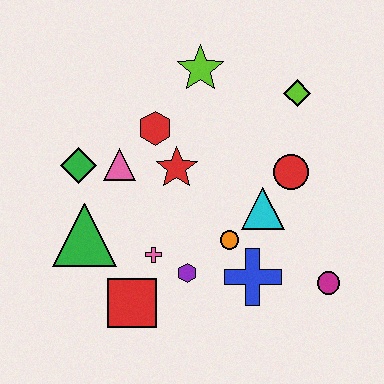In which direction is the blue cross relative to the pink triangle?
The blue cross is to the right of the pink triangle.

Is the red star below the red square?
No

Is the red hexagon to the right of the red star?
No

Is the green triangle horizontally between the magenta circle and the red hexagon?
No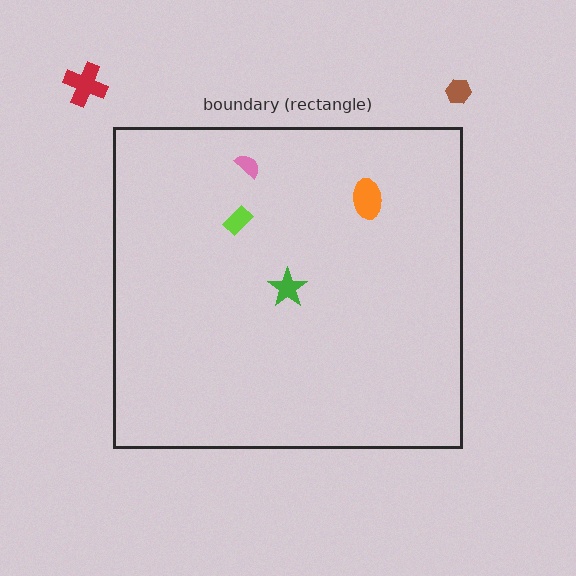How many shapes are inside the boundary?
4 inside, 2 outside.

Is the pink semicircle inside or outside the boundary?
Inside.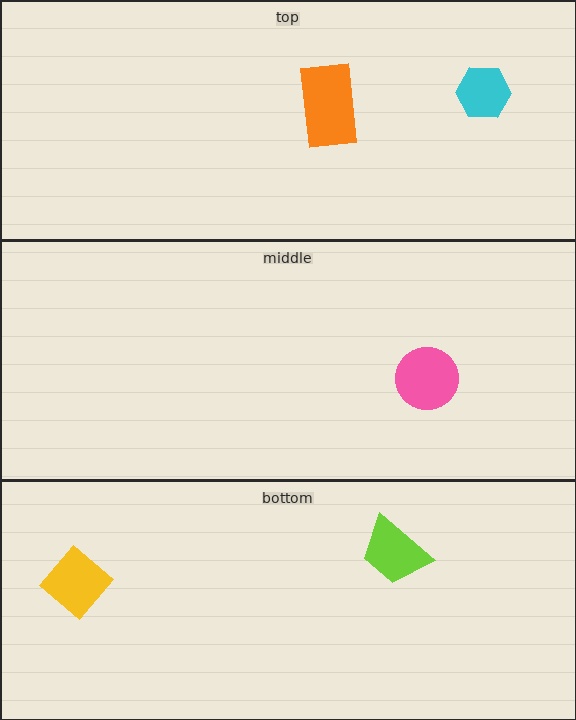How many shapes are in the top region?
2.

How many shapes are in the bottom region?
2.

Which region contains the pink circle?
The middle region.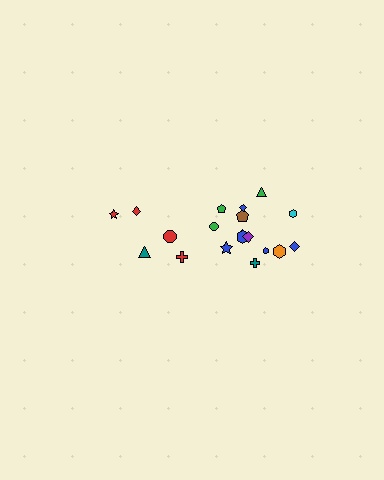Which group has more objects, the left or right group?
The right group.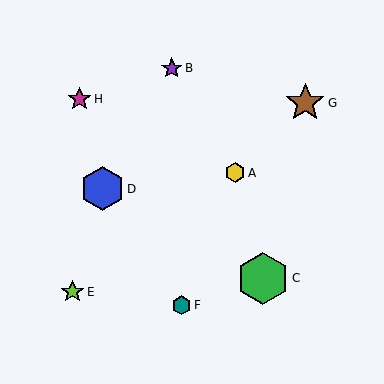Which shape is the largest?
The green hexagon (labeled C) is the largest.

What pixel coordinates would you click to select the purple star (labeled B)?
Click at (172, 68) to select the purple star B.